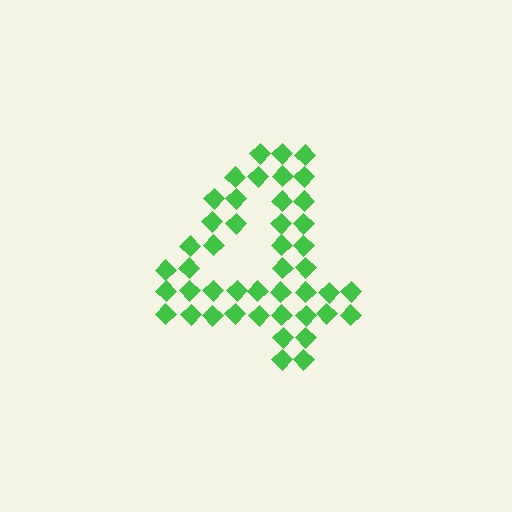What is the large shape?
The large shape is the digit 4.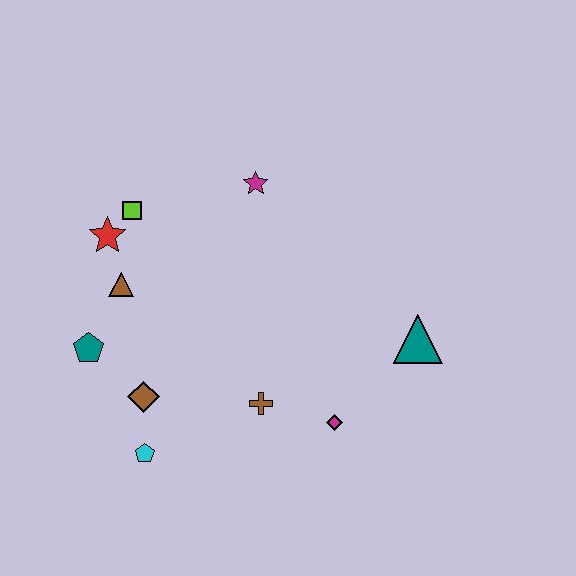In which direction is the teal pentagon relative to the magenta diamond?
The teal pentagon is to the left of the magenta diamond.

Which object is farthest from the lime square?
The teal triangle is farthest from the lime square.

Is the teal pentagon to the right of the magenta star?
No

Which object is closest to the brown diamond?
The cyan pentagon is closest to the brown diamond.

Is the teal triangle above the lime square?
No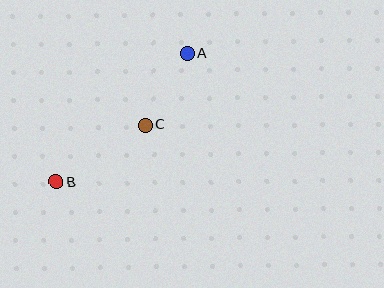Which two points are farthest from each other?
Points A and B are farthest from each other.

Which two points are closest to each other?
Points A and C are closest to each other.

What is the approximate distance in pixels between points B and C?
The distance between B and C is approximately 105 pixels.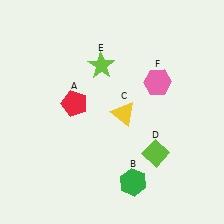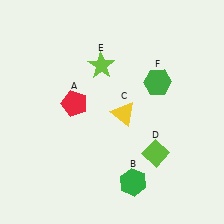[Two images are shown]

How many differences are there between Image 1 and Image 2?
There is 1 difference between the two images.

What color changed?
The hexagon (F) changed from pink in Image 1 to green in Image 2.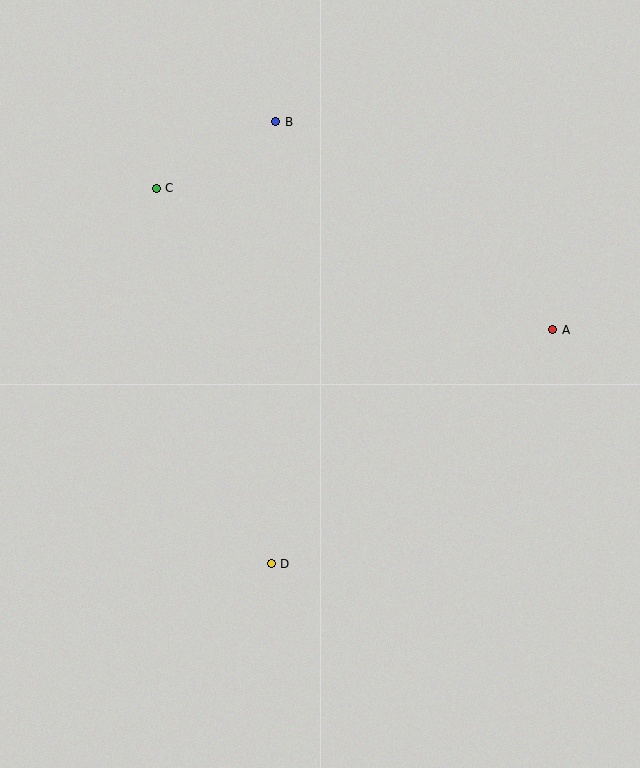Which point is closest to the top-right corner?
Point A is closest to the top-right corner.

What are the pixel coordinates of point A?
Point A is at (553, 330).